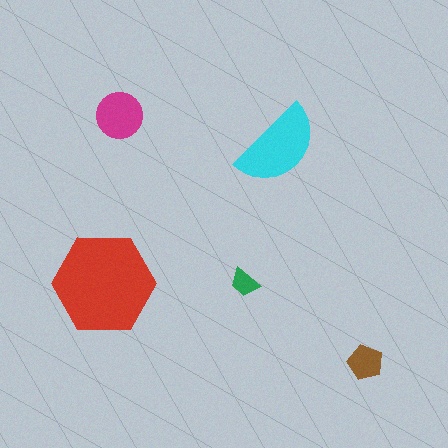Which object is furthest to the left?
The red hexagon is leftmost.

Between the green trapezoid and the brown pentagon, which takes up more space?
The brown pentagon.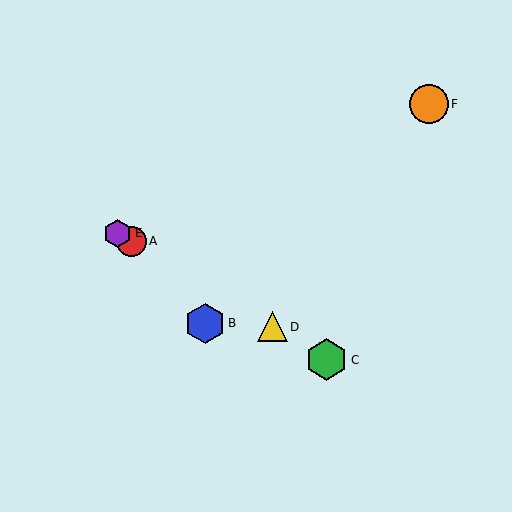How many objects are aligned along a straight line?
4 objects (A, C, D, E) are aligned along a straight line.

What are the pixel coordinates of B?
Object B is at (205, 323).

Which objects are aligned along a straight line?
Objects A, C, D, E are aligned along a straight line.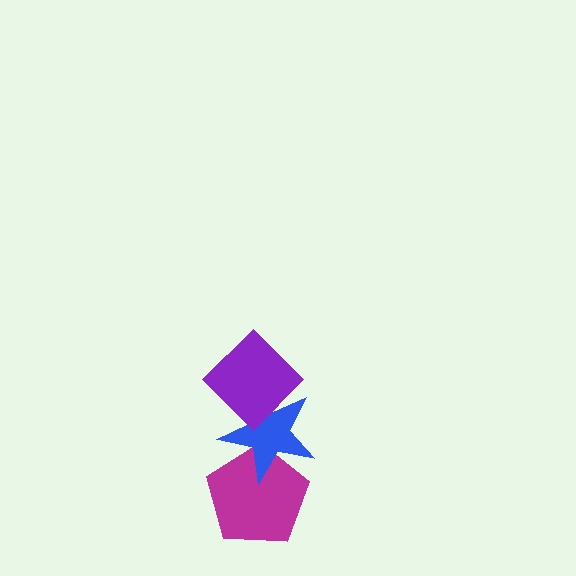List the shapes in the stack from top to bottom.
From top to bottom: the purple diamond, the blue star, the magenta pentagon.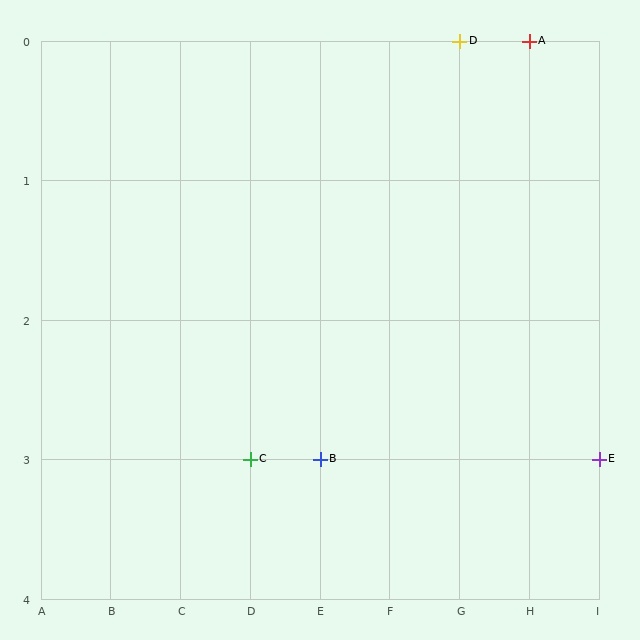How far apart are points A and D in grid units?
Points A and D are 1 column apart.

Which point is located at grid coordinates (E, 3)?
Point B is at (E, 3).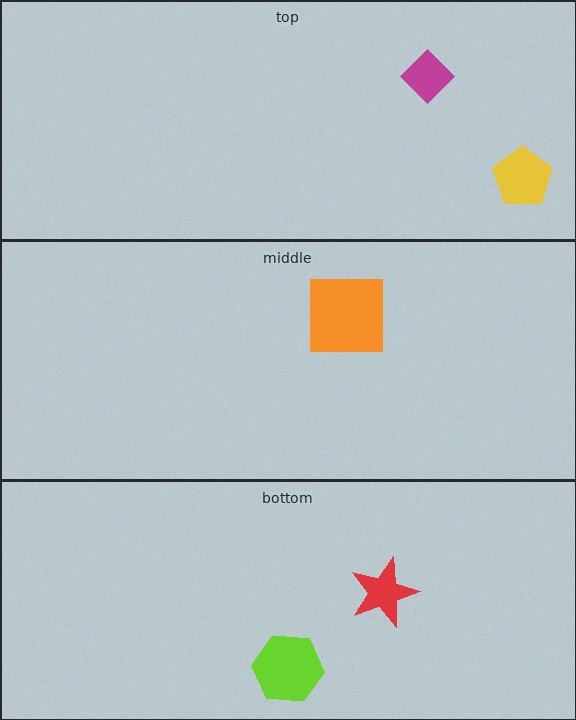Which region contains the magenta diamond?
The top region.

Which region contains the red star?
The bottom region.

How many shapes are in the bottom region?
2.